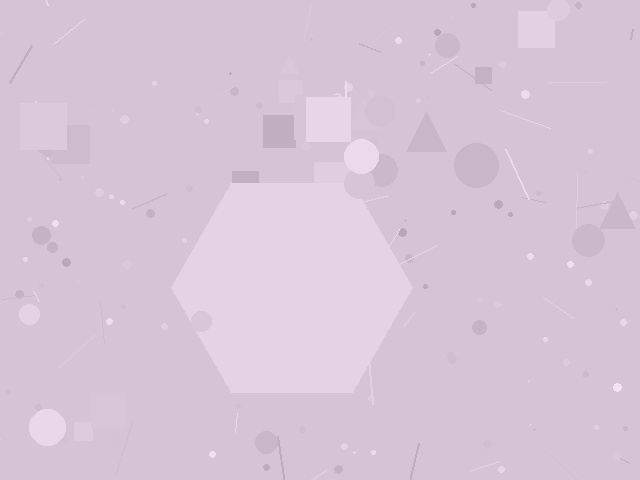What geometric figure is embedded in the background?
A hexagon is embedded in the background.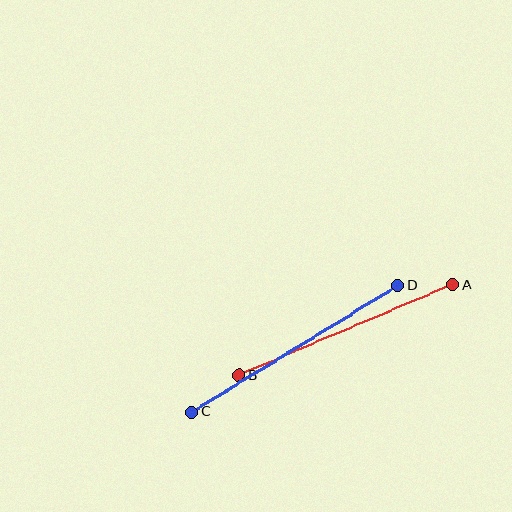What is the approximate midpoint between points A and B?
The midpoint is at approximately (346, 330) pixels.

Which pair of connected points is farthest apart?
Points C and D are farthest apart.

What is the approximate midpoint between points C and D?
The midpoint is at approximately (295, 349) pixels.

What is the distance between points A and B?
The distance is approximately 232 pixels.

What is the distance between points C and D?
The distance is approximately 241 pixels.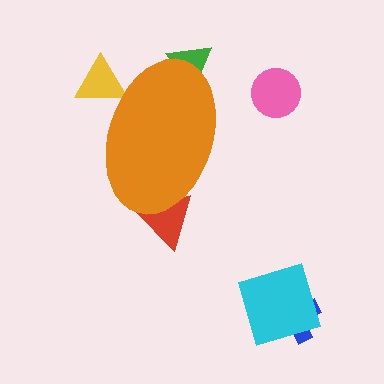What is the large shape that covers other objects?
An orange ellipse.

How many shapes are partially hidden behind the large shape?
3 shapes are partially hidden.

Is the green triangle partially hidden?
Yes, the green triangle is partially hidden behind the orange ellipse.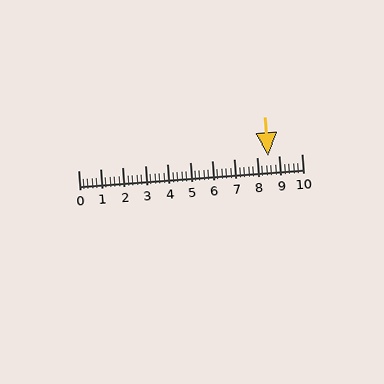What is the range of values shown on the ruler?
The ruler shows values from 0 to 10.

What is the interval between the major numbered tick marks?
The major tick marks are spaced 1 units apart.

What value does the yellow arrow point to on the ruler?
The yellow arrow points to approximately 8.5.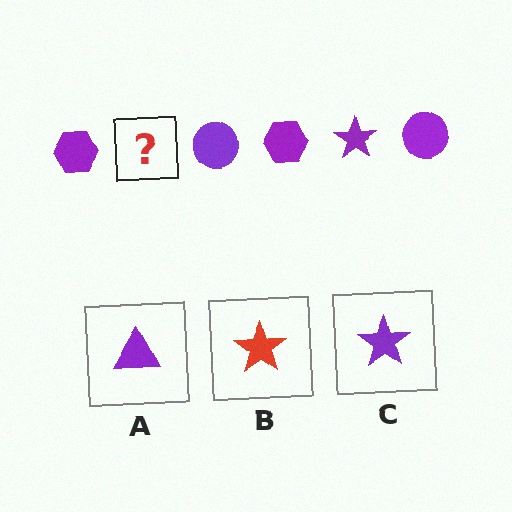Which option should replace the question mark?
Option C.